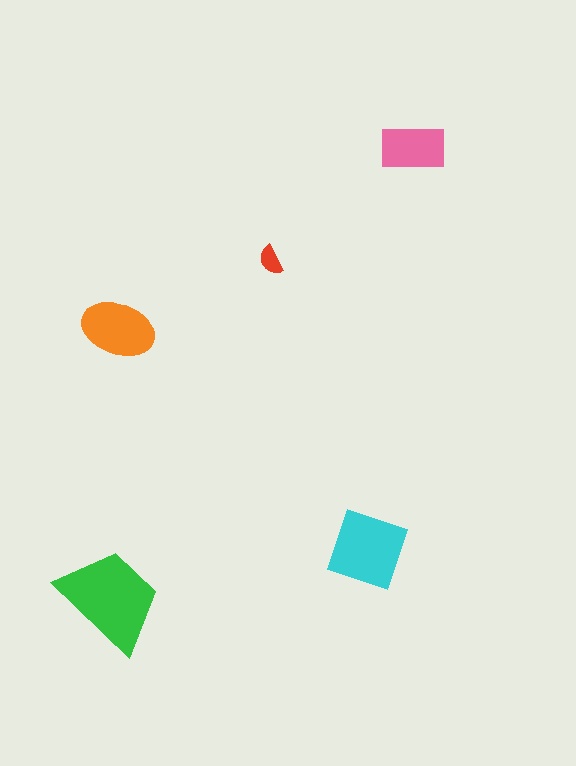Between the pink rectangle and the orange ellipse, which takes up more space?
The orange ellipse.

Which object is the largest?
The green trapezoid.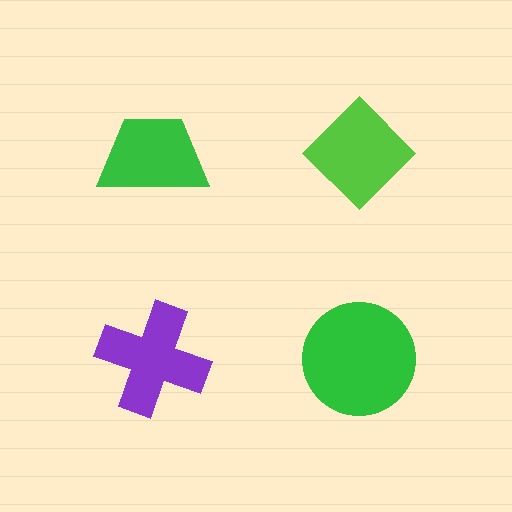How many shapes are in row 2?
2 shapes.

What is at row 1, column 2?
A lime diamond.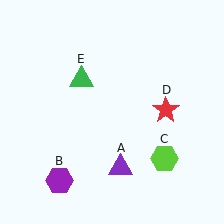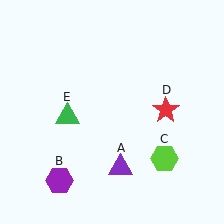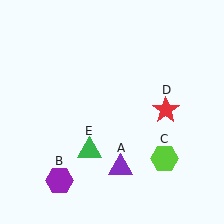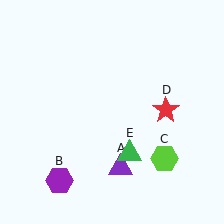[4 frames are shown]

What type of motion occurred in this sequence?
The green triangle (object E) rotated counterclockwise around the center of the scene.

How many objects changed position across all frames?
1 object changed position: green triangle (object E).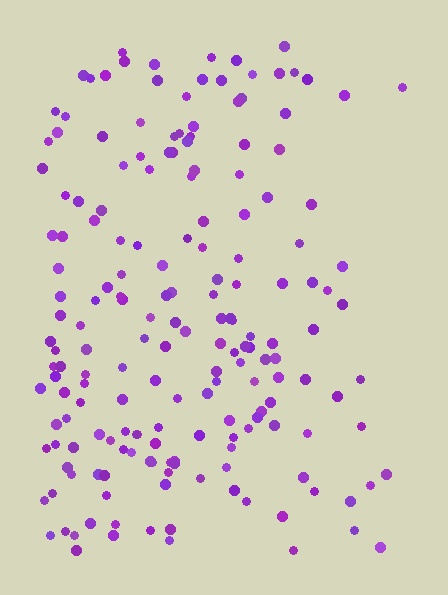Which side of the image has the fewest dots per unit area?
The right.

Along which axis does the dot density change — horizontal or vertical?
Horizontal.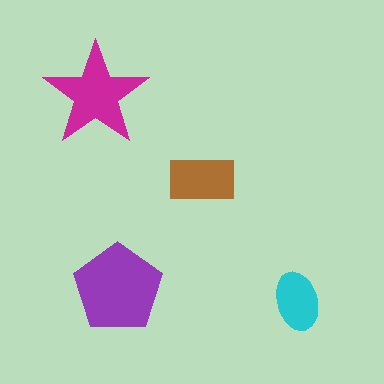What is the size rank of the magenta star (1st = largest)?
2nd.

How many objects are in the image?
There are 4 objects in the image.